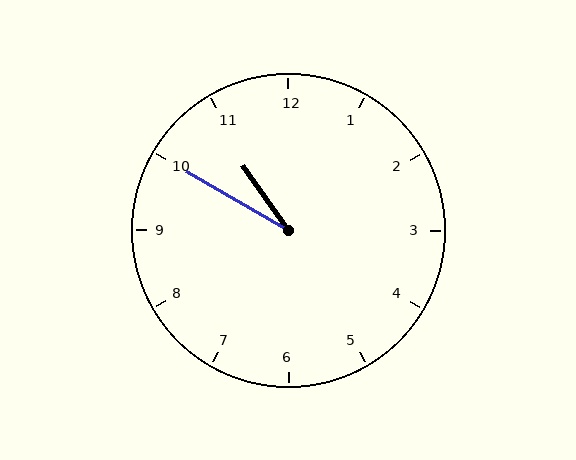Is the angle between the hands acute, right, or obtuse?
It is acute.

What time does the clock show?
10:50.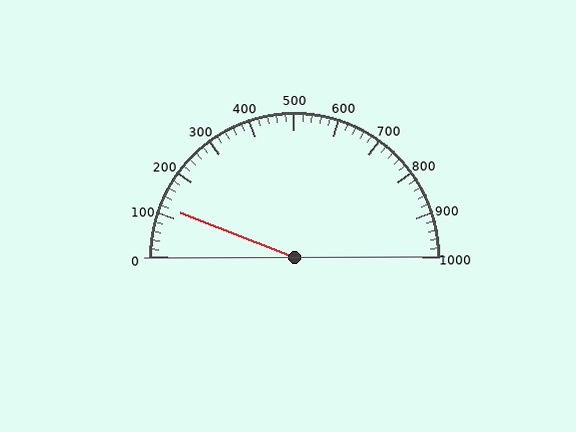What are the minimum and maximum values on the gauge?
The gauge ranges from 0 to 1000.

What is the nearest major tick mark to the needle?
The nearest major tick mark is 100.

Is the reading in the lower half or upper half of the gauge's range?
The reading is in the lower half of the range (0 to 1000).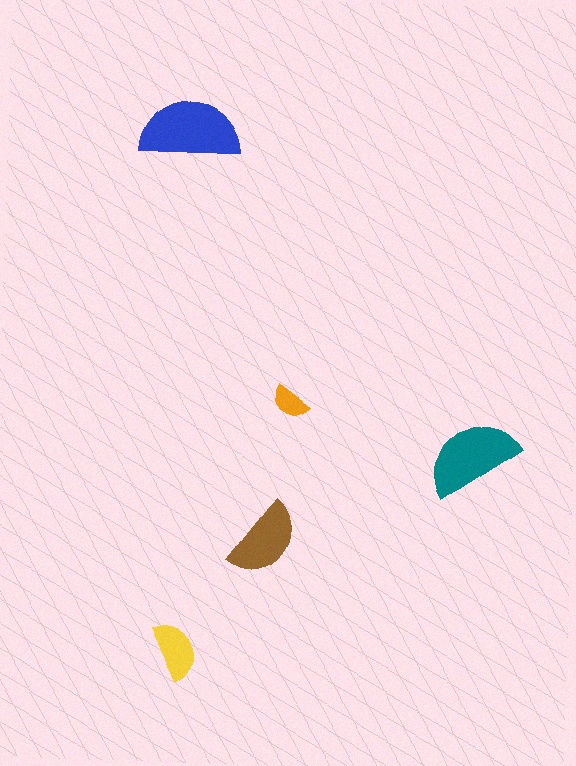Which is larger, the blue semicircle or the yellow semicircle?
The blue one.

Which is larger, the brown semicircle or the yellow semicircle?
The brown one.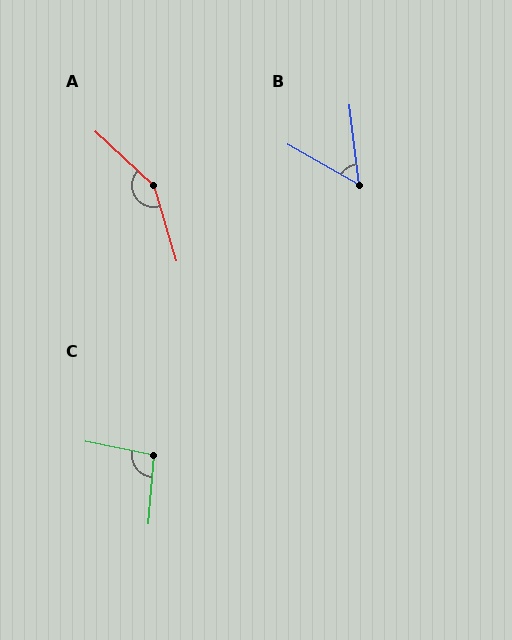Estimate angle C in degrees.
Approximately 97 degrees.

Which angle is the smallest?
B, at approximately 54 degrees.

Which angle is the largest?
A, at approximately 150 degrees.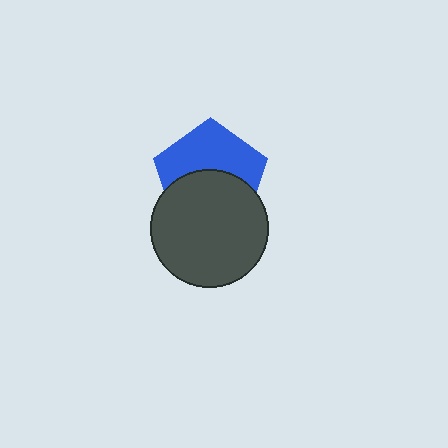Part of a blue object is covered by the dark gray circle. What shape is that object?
It is a pentagon.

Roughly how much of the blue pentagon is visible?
About half of it is visible (roughly 51%).